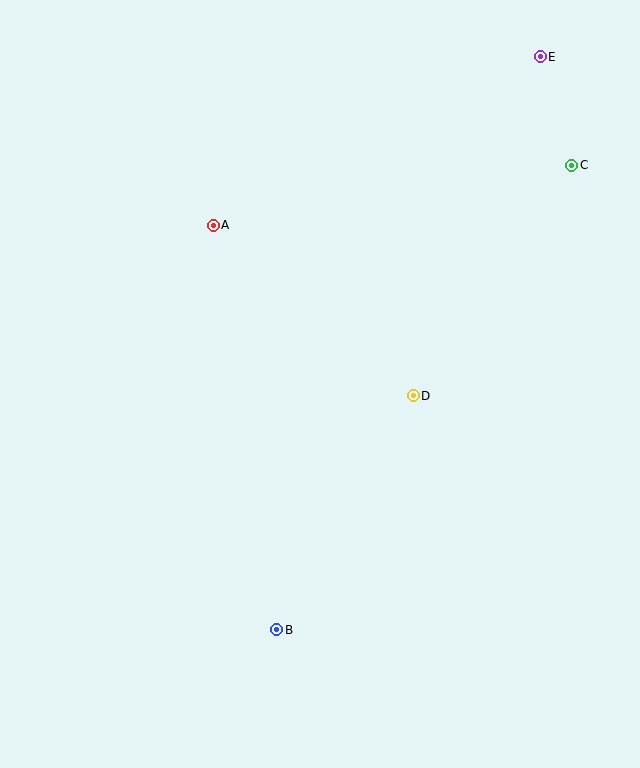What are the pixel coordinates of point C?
Point C is at (572, 165).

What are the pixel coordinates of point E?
Point E is at (540, 57).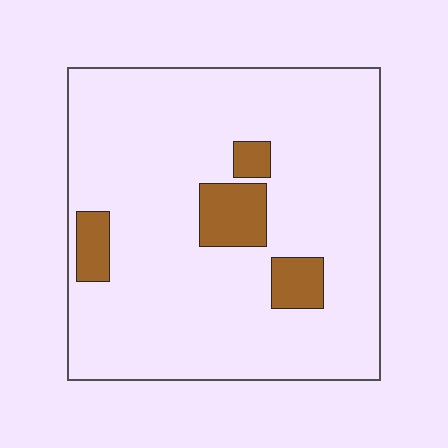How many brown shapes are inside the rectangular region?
4.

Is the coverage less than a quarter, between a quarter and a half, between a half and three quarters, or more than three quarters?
Less than a quarter.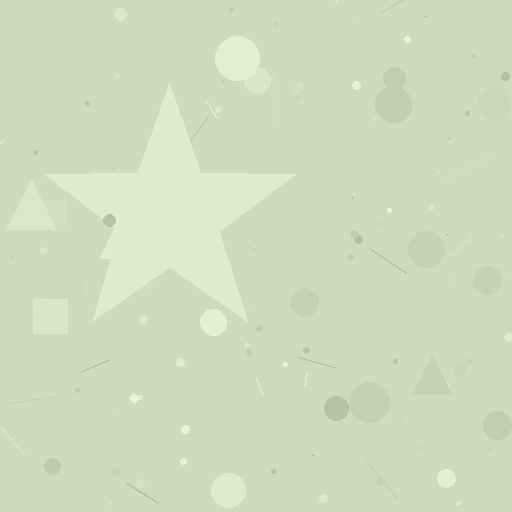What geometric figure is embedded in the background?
A star is embedded in the background.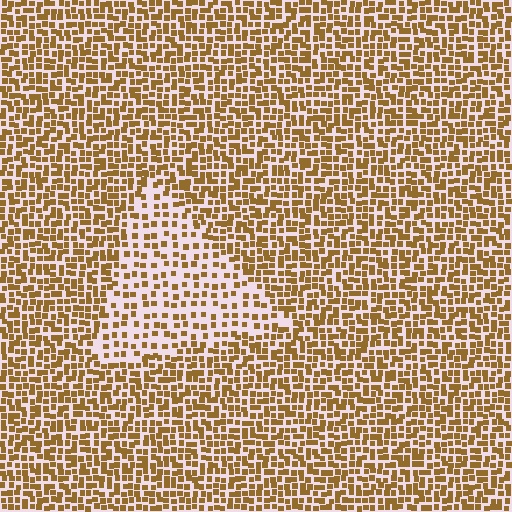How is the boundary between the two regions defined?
The boundary is defined by a change in element density (approximately 2.0x ratio). All elements are the same color, size, and shape.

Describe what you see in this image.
The image contains small brown elements arranged at two different densities. A triangle-shaped region is visible where the elements are less densely packed than the surrounding area.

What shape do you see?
I see a triangle.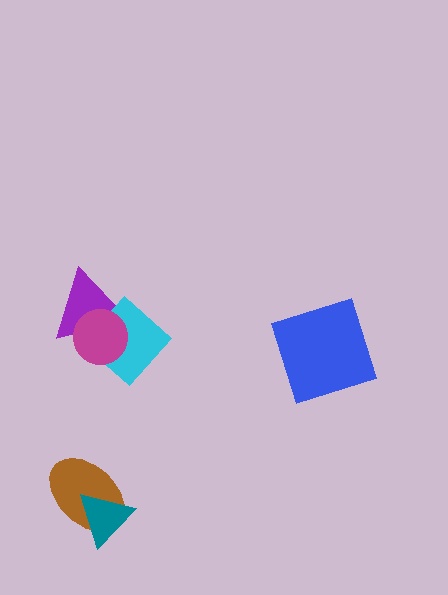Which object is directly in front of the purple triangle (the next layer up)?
The cyan diamond is directly in front of the purple triangle.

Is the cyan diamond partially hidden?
Yes, it is partially covered by another shape.